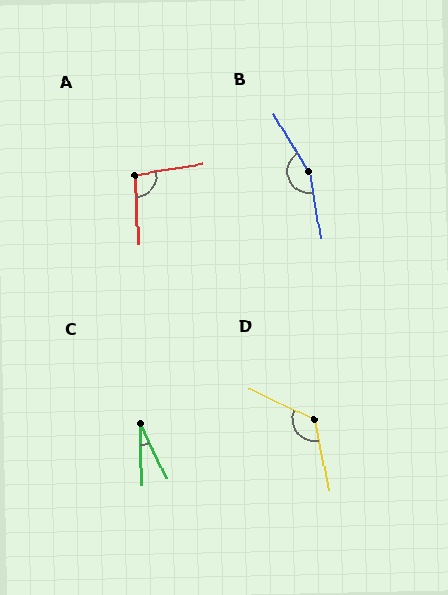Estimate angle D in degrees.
Approximately 127 degrees.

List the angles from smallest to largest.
C (24°), A (96°), D (127°), B (160°).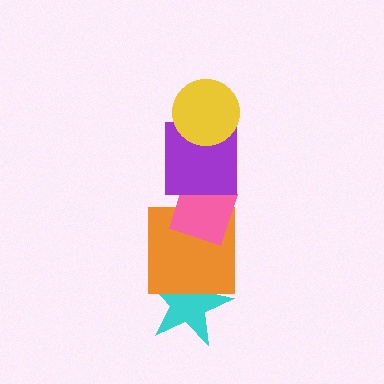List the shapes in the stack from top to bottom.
From top to bottom: the yellow circle, the purple square, the pink diamond, the orange square, the cyan star.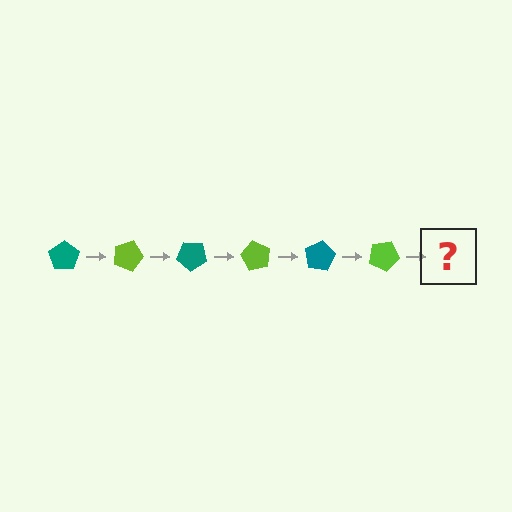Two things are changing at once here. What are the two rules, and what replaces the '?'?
The two rules are that it rotates 20 degrees each step and the color cycles through teal and lime. The '?' should be a teal pentagon, rotated 120 degrees from the start.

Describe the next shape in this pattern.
It should be a teal pentagon, rotated 120 degrees from the start.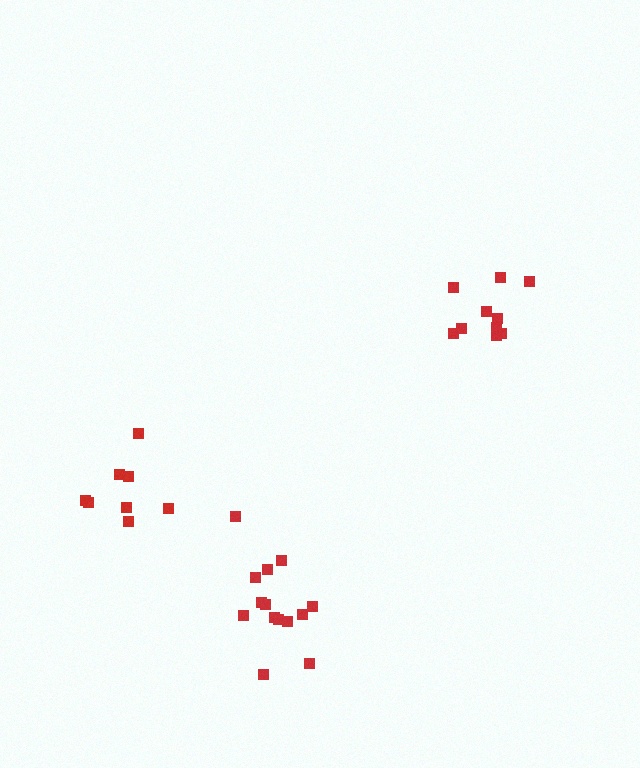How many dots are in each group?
Group 1: 10 dots, Group 2: 8 dots, Group 3: 14 dots (32 total).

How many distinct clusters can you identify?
There are 3 distinct clusters.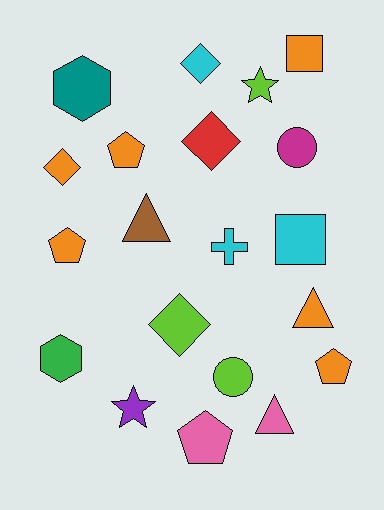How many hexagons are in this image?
There are 2 hexagons.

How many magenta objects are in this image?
There is 1 magenta object.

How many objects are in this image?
There are 20 objects.